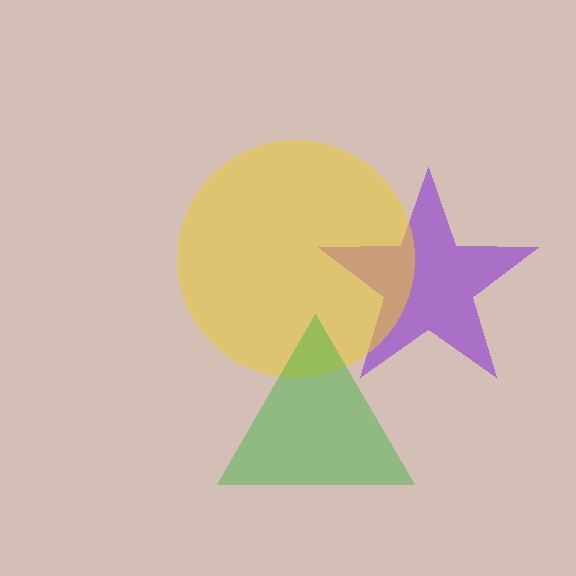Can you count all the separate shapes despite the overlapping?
Yes, there are 3 separate shapes.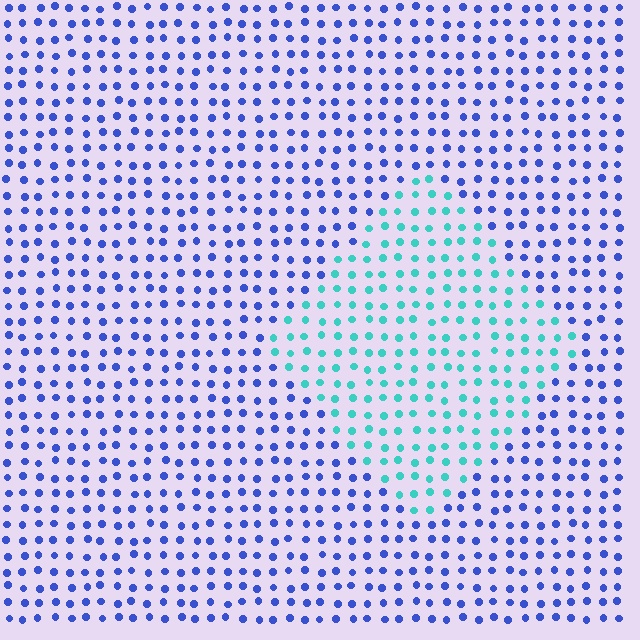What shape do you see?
I see a diamond.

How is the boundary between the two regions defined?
The boundary is defined purely by a slight shift in hue (about 57 degrees). Spacing, size, and orientation are identical on both sides.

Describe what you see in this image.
The image is filled with small blue elements in a uniform arrangement. A diamond-shaped region is visible where the elements are tinted to a slightly different hue, forming a subtle color boundary.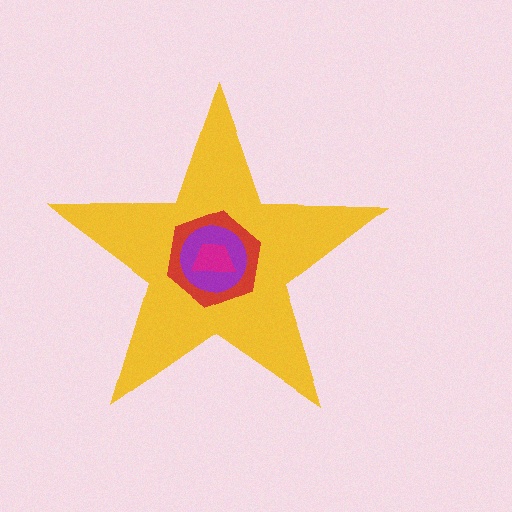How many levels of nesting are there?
4.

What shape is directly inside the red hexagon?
The purple circle.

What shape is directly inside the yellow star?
The red hexagon.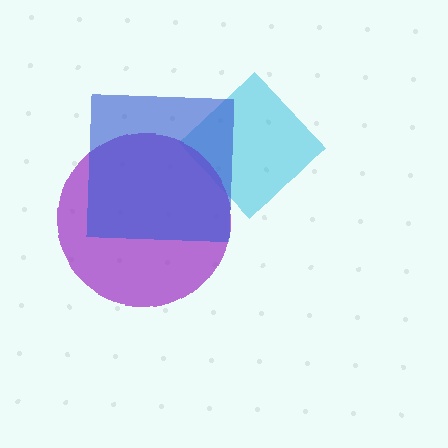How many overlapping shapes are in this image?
There are 3 overlapping shapes in the image.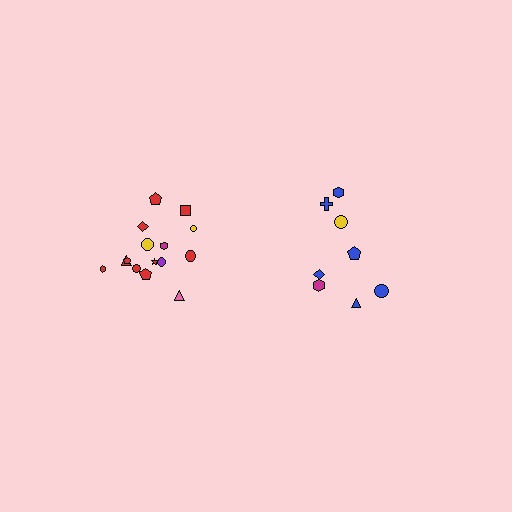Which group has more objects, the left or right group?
The left group.